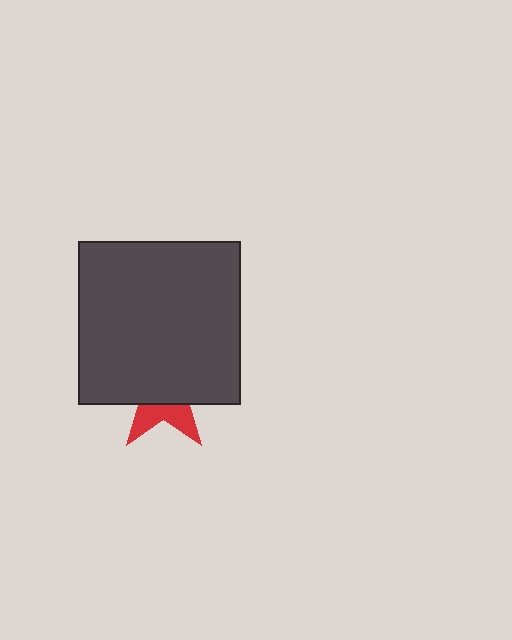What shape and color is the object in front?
The object in front is a dark gray square.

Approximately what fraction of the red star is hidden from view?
Roughly 67% of the red star is hidden behind the dark gray square.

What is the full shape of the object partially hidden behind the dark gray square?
The partially hidden object is a red star.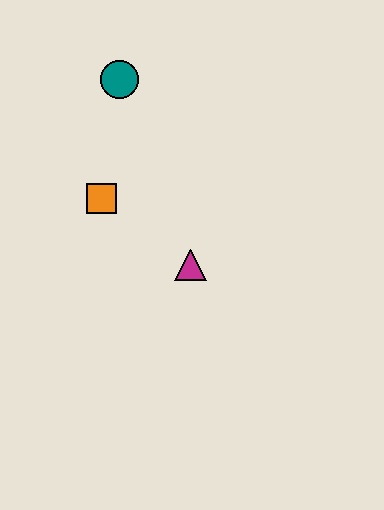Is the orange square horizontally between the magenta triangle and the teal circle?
No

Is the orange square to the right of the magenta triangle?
No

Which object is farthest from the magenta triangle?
The teal circle is farthest from the magenta triangle.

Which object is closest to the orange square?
The magenta triangle is closest to the orange square.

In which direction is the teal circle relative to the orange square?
The teal circle is above the orange square.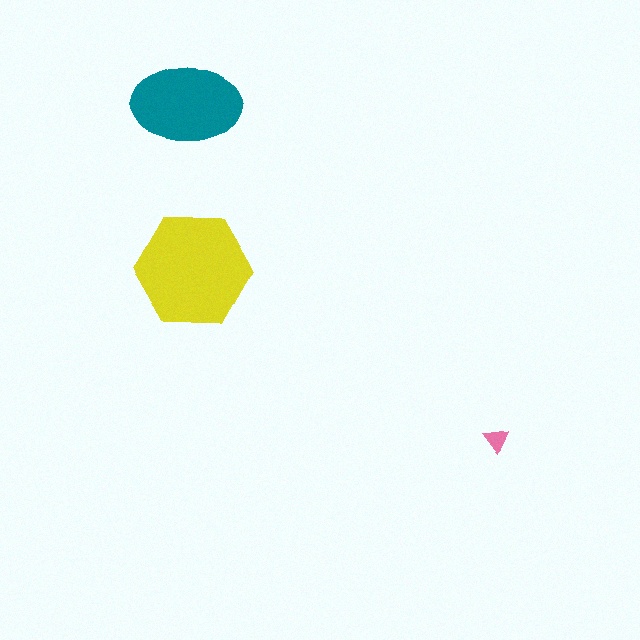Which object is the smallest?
The pink triangle.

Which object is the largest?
The yellow hexagon.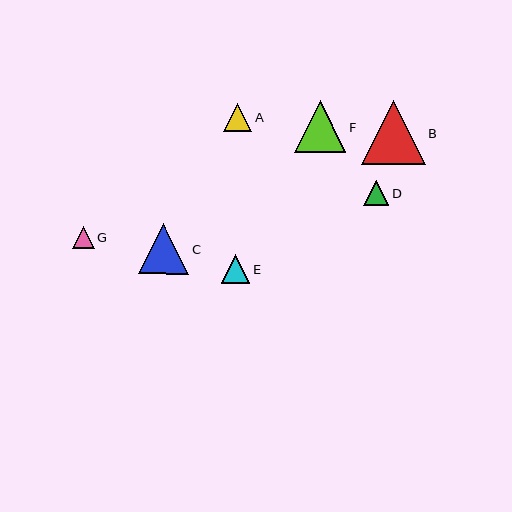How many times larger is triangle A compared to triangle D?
Triangle A is approximately 1.1 times the size of triangle D.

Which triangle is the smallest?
Triangle G is the smallest with a size of approximately 22 pixels.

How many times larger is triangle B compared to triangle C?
Triangle B is approximately 1.3 times the size of triangle C.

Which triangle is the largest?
Triangle B is the largest with a size of approximately 64 pixels.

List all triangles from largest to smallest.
From largest to smallest: B, F, C, E, A, D, G.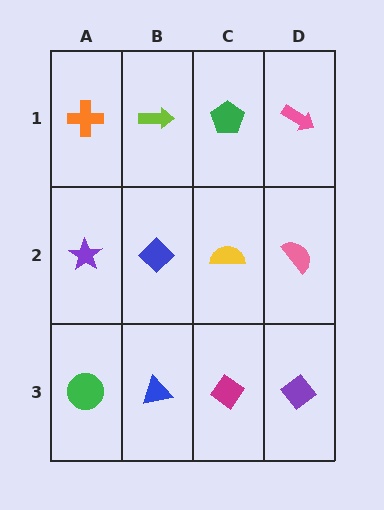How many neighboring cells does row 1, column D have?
2.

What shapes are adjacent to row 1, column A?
A purple star (row 2, column A), a lime arrow (row 1, column B).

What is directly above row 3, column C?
A yellow semicircle.